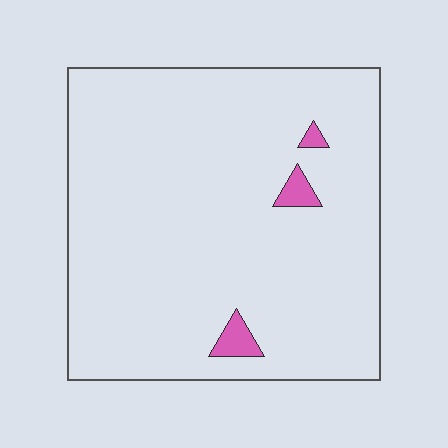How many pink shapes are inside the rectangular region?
3.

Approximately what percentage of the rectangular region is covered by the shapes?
Approximately 5%.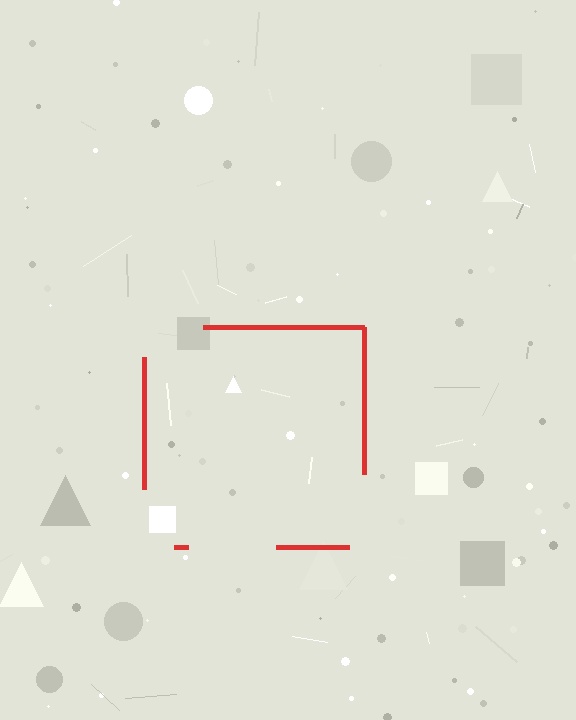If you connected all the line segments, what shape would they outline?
They would outline a square.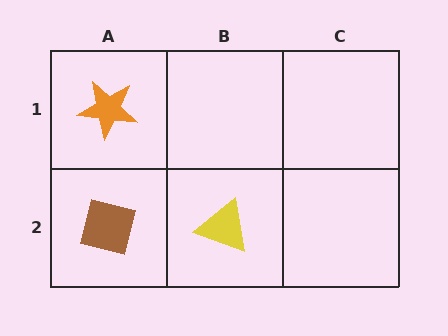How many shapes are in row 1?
1 shape.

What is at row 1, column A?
An orange star.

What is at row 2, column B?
A yellow triangle.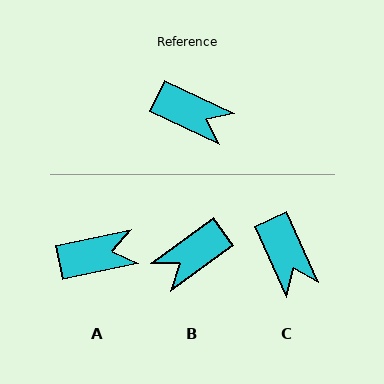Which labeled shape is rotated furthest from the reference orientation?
B, about 119 degrees away.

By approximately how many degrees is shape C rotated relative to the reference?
Approximately 40 degrees clockwise.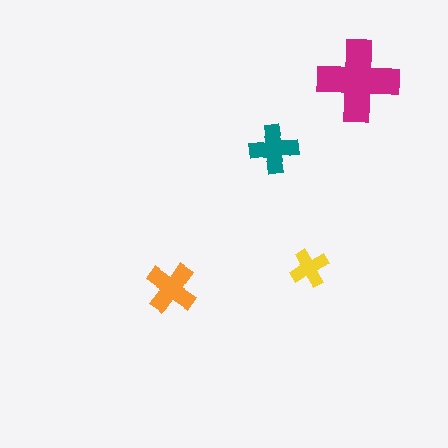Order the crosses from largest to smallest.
the magenta one, the orange one, the teal one, the yellow one.